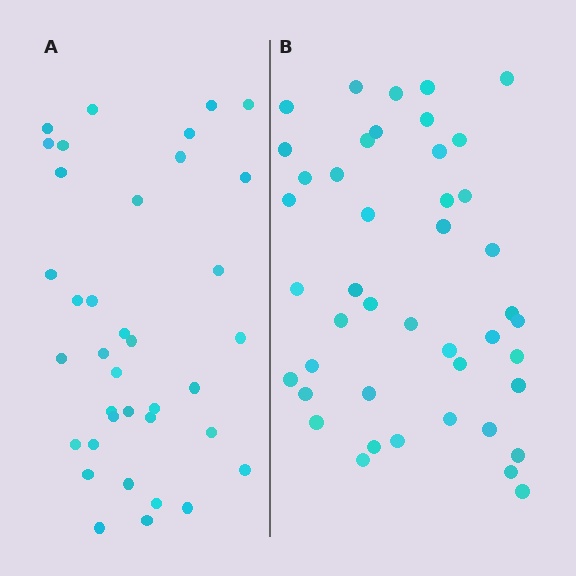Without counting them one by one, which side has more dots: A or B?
Region B (the right region) has more dots.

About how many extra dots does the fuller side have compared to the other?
Region B has roughly 8 or so more dots than region A.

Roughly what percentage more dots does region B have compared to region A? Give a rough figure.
About 20% more.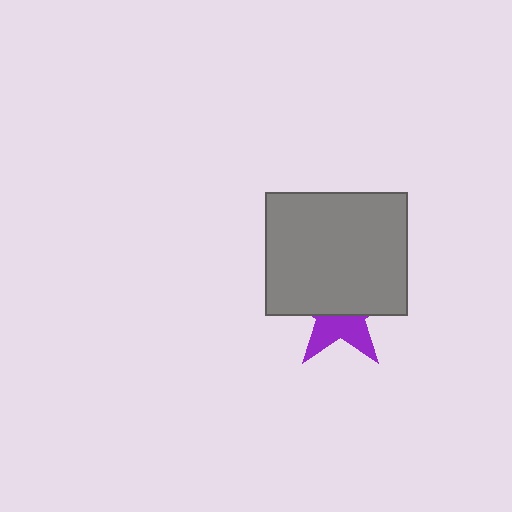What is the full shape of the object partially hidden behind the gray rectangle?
The partially hidden object is a purple star.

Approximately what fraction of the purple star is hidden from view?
Roughly 59% of the purple star is hidden behind the gray rectangle.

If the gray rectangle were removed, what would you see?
You would see the complete purple star.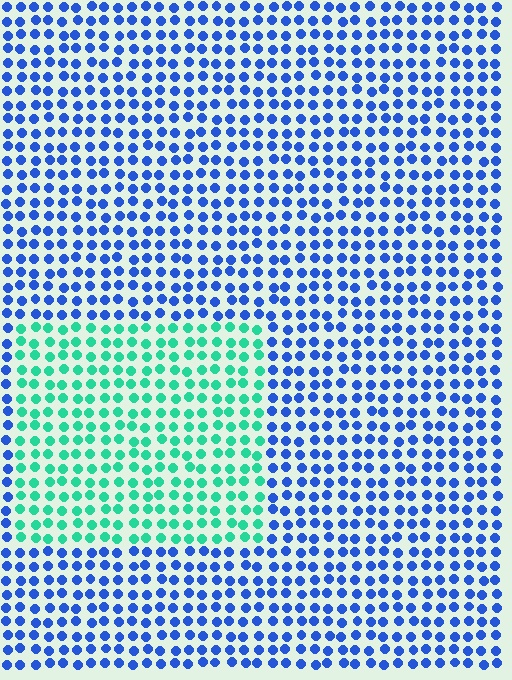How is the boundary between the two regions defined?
The boundary is defined purely by a slight shift in hue (about 65 degrees). Spacing, size, and orientation are identical on both sides.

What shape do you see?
I see a rectangle.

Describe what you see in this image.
The image is filled with small blue elements in a uniform arrangement. A rectangle-shaped region is visible where the elements are tinted to a slightly different hue, forming a subtle color boundary.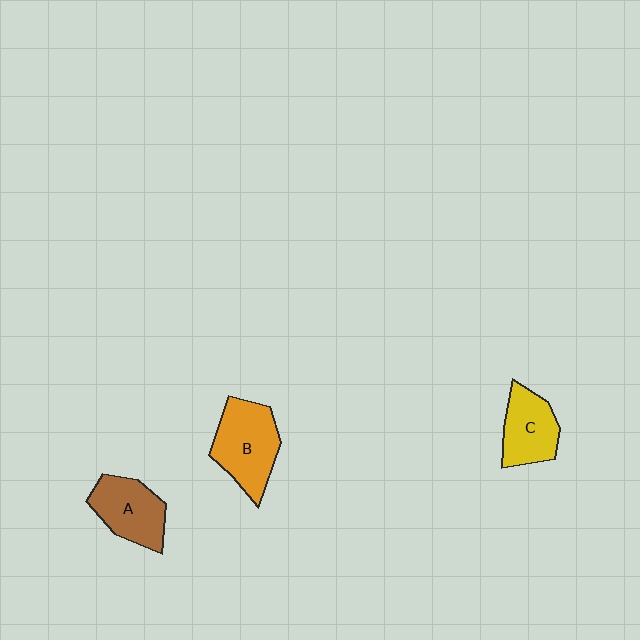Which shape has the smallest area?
Shape C (yellow).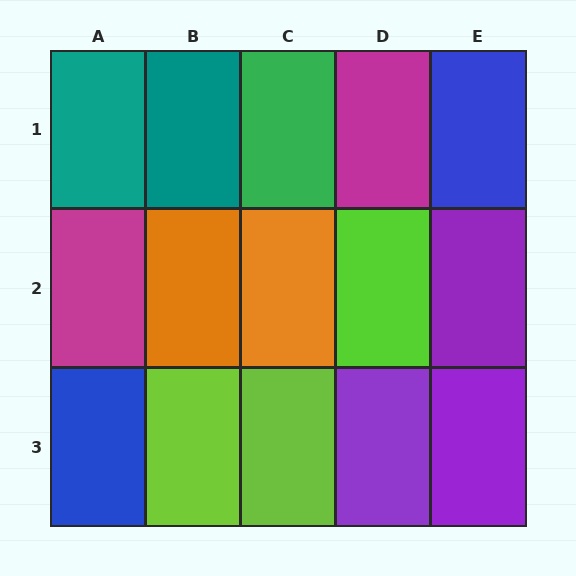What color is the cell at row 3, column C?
Lime.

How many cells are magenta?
2 cells are magenta.